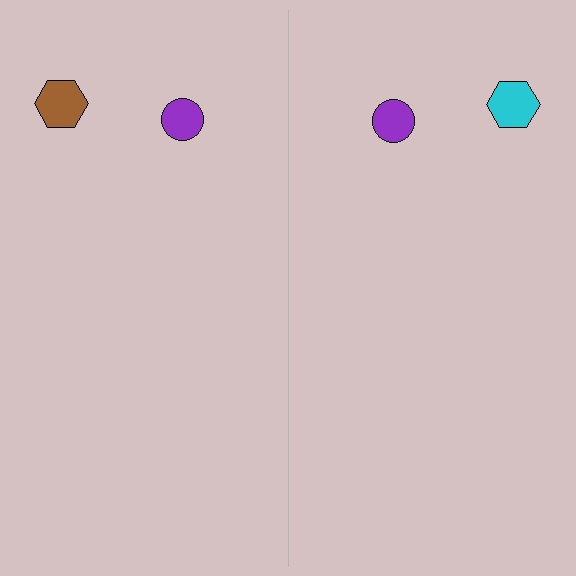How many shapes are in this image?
There are 4 shapes in this image.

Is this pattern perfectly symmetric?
No, the pattern is not perfectly symmetric. The cyan hexagon on the right side breaks the symmetry — its mirror counterpart is brown.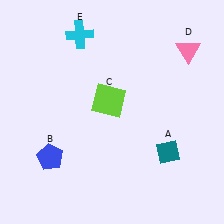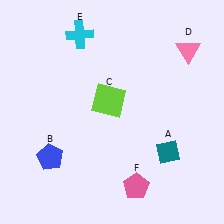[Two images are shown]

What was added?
A pink pentagon (F) was added in Image 2.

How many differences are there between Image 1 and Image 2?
There is 1 difference between the two images.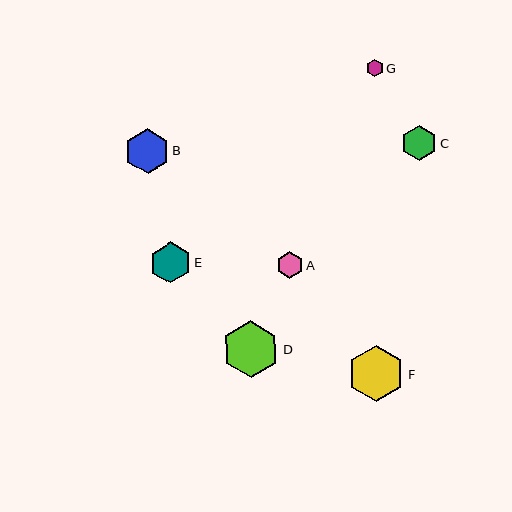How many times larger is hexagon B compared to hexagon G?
Hexagon B is approximately 2.6 times the size of hexagon G.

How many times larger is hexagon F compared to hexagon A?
Hexagon F is approximately 2.1 times the size of hexagon A.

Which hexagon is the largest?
Hexagon D is the largest with a size of approximately 57 pixels.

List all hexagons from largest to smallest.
From largest to smallest: D, F, B, E, C, A, G.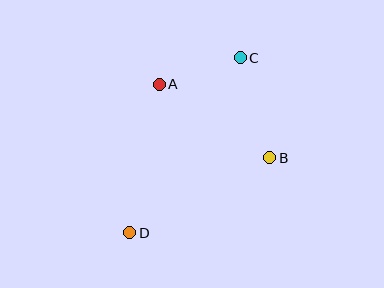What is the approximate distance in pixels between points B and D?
The distance between B and D is approximately 159 pixels.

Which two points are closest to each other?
Points A and C are closest to each other.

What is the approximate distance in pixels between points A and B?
The distance between A and B is approximately 133 pixels.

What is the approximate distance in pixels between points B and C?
The distance between B and C is approximately 104 pixels.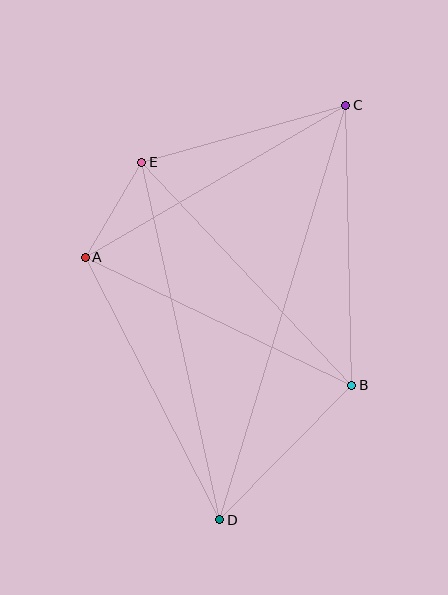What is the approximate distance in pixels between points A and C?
The distance between A and C is approximately 302 pixels.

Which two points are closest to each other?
Points A and E are closest to each other.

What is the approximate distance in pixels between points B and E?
The distance between B and E is approximately 306 pixels.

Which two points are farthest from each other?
Points C and D are farthest from each other.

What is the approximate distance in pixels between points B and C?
The distance between B and C is approximately 280 pixels.